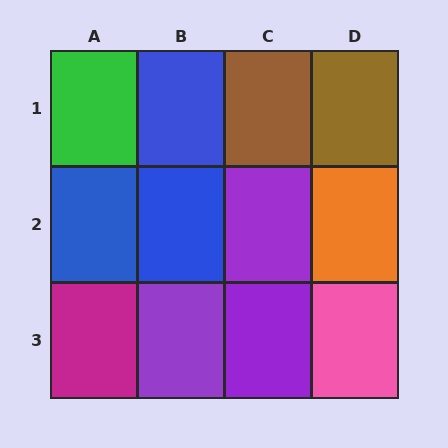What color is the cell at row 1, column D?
Brown.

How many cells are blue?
3 cells are blue.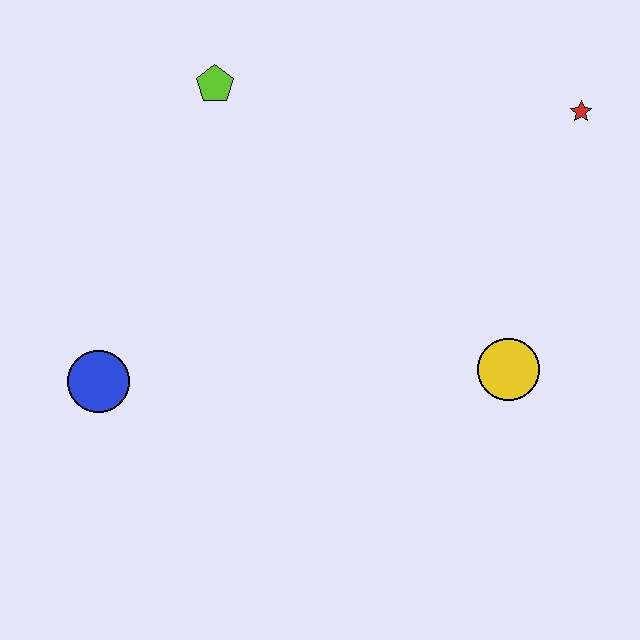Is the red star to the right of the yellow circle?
Yes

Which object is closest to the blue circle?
The lime pentagon is closest to the blue circle.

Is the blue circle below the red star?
Yes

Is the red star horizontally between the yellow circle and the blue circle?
No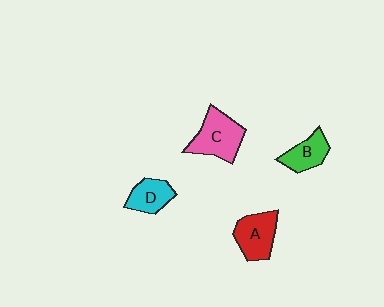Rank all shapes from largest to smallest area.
From largest to smallest: C (pink), A (red), B (green), D (cyan).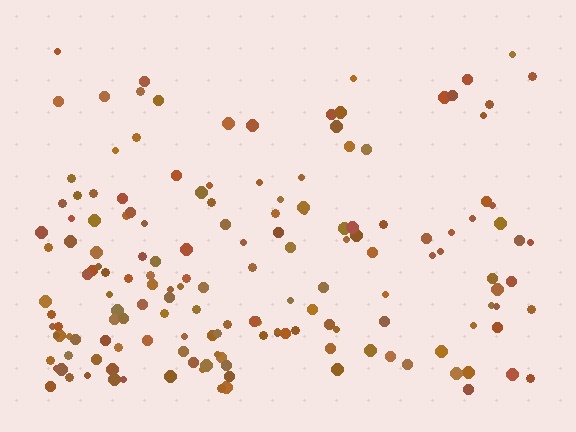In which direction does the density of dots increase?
From top to bottom, with the bottom side densest.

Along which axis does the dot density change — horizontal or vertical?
Vertical.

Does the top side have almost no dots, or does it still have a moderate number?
Still a moderate number, just noticeably fewer than the bottom.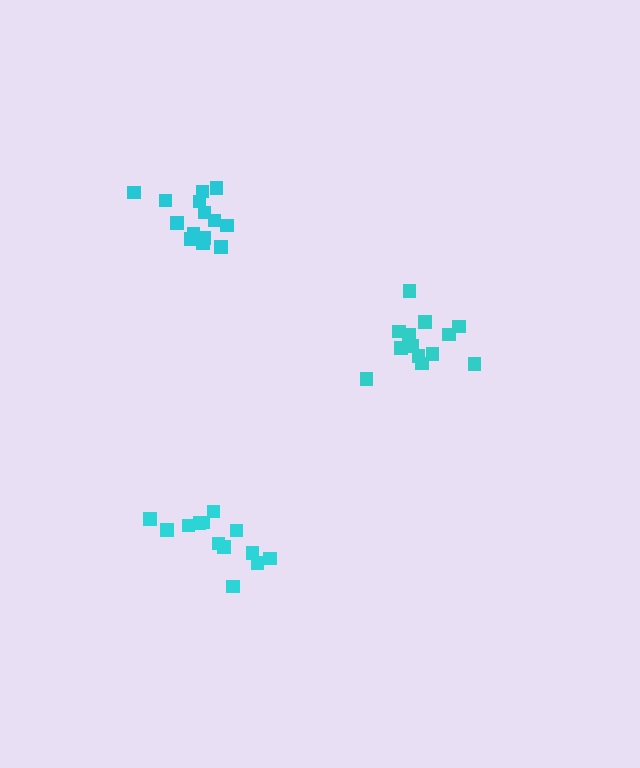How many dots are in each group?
Group 1: 14 dots, Group 2: 13 dots, Group 3: 13 dots (40 total).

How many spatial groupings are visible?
There are 3 spatial groupings.